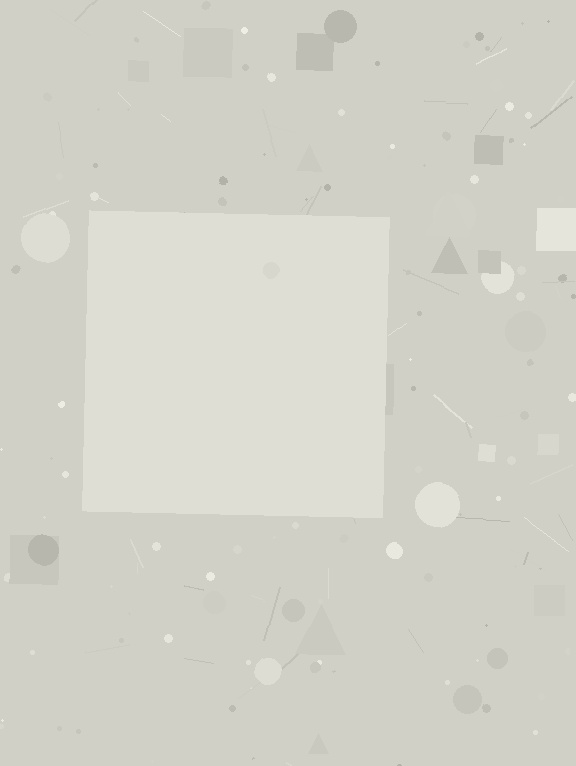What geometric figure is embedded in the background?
A square is embedded in the background.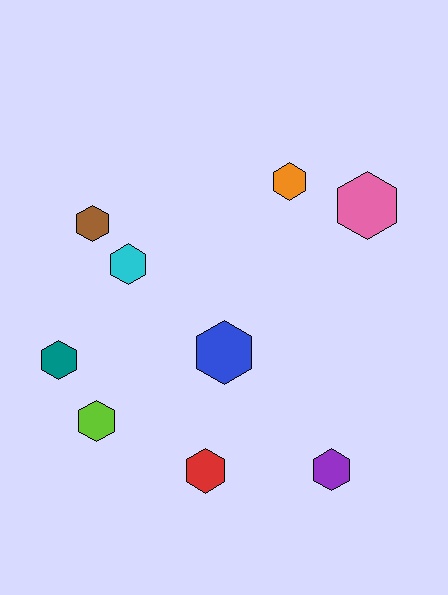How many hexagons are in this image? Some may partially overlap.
There are 9 hexagons.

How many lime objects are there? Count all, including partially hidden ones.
There is 1 lime object.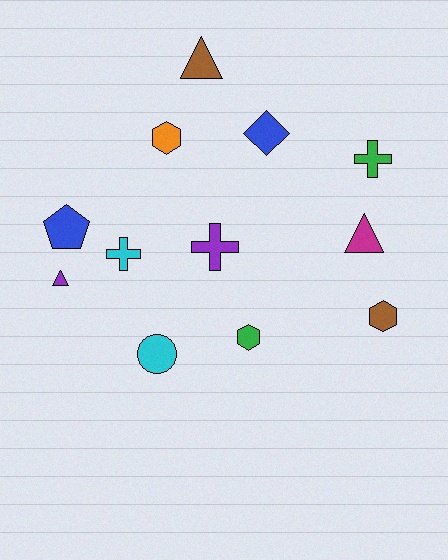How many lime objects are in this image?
There are no lime objects.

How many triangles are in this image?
There are 3 triangles.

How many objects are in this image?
There are 12 objects.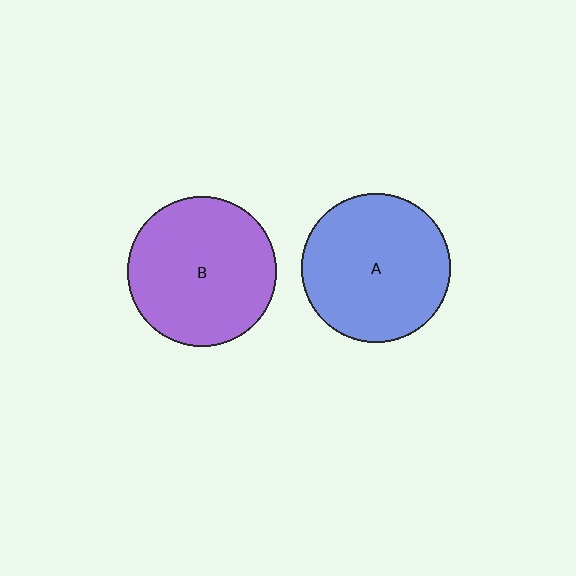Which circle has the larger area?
Circle B (purple).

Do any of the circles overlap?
No, none of the circles overlap.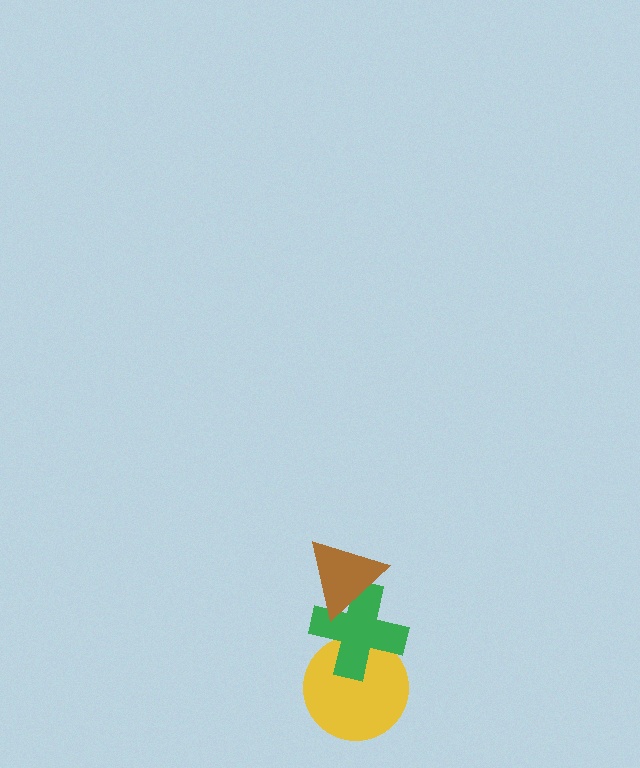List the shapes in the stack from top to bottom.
From top to bottom: the brown triangle, the green cross, the yellow circle.